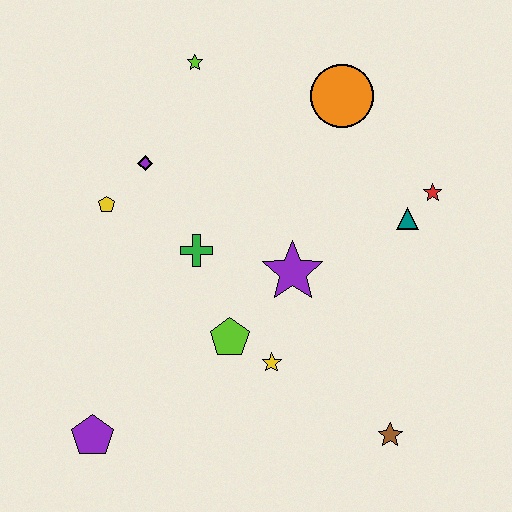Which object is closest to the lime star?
The purple diamond is closest to the lime star.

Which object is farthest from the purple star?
The purple pentagon is farthest from the purple star.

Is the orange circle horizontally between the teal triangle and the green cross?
Yes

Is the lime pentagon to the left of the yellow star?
Yes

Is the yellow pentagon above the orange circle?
No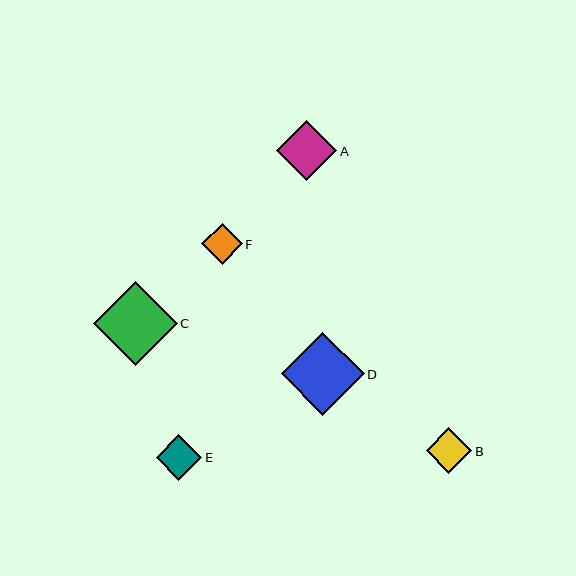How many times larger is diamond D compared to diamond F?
Diamond D is approximately 2.0 times the size of diamond F.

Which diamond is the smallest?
Diamond F is the smallest with a size of approximately 41 pixels.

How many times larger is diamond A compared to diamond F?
Diamond A is approximately 1.5 times the size of diamond F.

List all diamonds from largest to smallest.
From largest to smallest: C, D, A, E, B, F.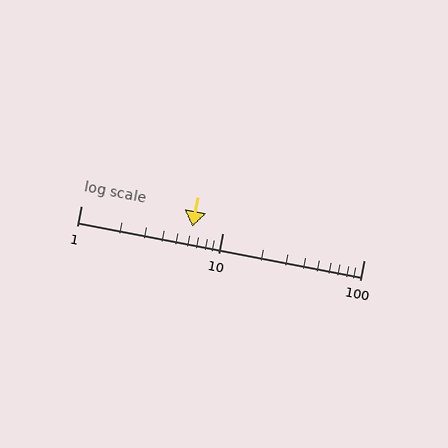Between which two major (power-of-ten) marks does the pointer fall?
The pointer is between 1 and 10.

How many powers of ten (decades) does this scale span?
The scale spans 2 decades, from 1 to 100.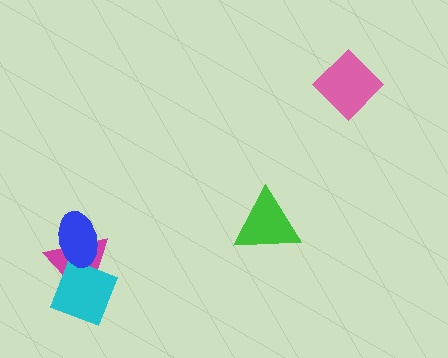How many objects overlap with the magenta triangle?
2 objects overlap with the magenta triangle.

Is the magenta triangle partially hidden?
Yes, it is partially covered by another shape.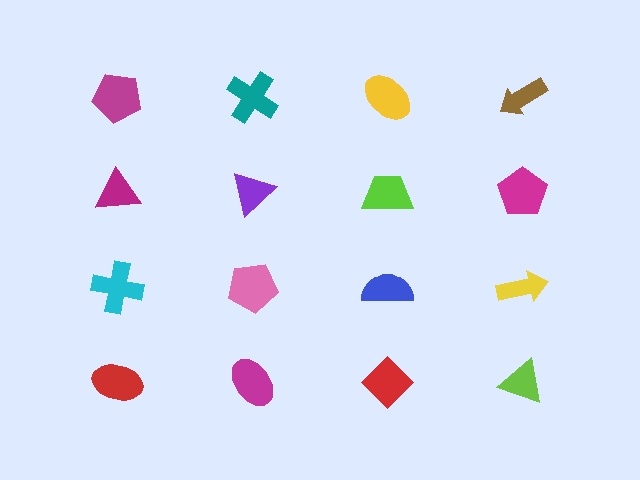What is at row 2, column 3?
A lime trapezoid.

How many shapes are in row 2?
4 shapes.